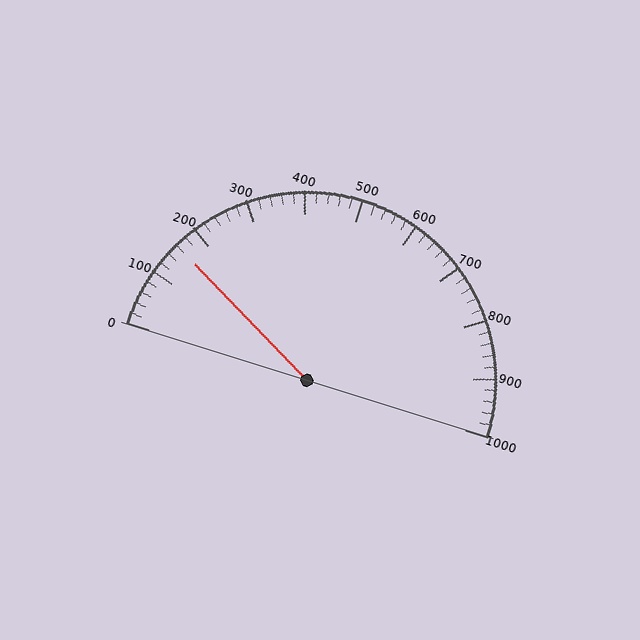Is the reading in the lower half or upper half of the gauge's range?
The reading is in the lower half of the range (0 to 1000).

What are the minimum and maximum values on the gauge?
The gauge ranges from 0 to 1000.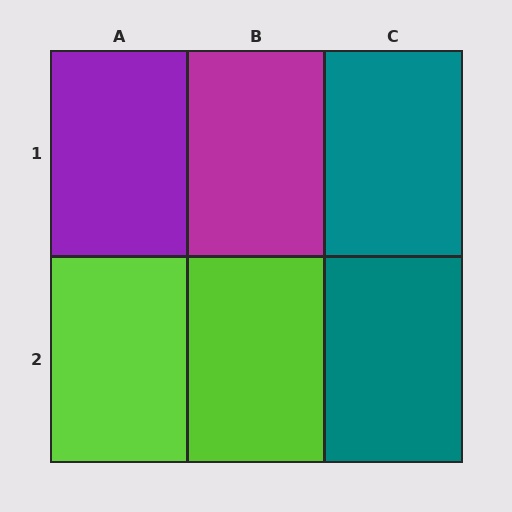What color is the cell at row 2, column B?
Lime.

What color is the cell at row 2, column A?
Lime.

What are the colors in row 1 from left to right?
Purple, magenta, teal.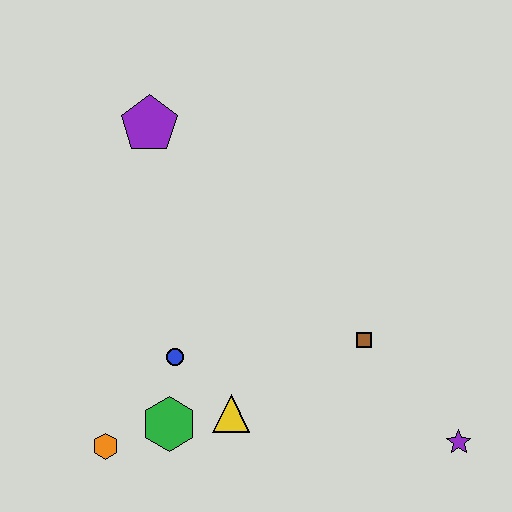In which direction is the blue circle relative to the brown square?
The blue circle is to the left of the brown square.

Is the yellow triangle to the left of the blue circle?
No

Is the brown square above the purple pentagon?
No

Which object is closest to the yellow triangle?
The green hexagon is closest to the yellow triangle.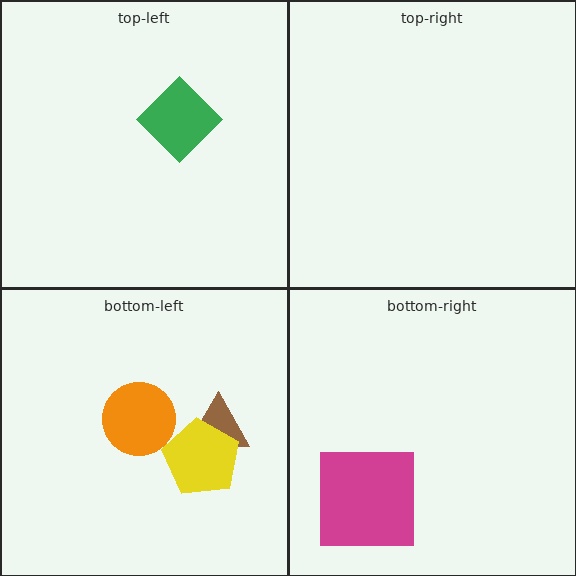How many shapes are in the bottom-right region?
1.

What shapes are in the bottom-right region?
The magenta square.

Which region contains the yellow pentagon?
The bottom-left region.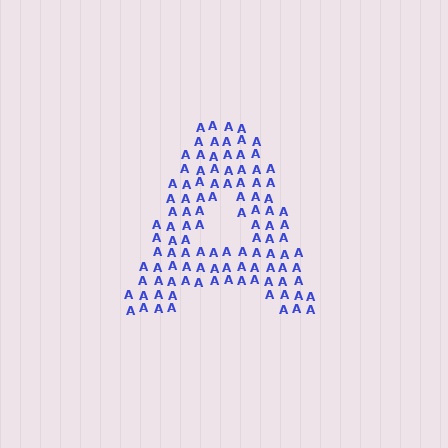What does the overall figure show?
The overall figure shows the letter A.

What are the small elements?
The small elements are letter A's.